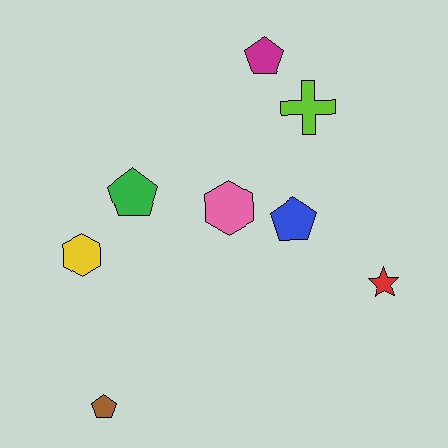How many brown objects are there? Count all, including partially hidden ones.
There is 1 brown object.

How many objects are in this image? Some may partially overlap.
There are 8 objects.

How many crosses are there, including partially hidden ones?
There is 1 cross.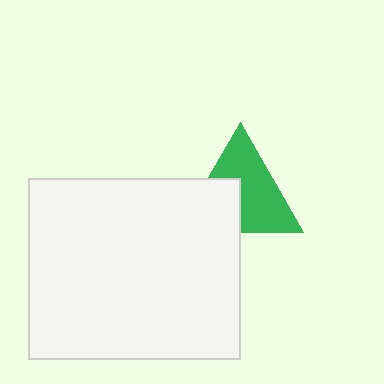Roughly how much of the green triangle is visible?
About half of it is visible (roughly 61%).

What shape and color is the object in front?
The object in front is a white rectangle.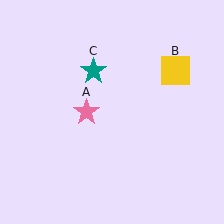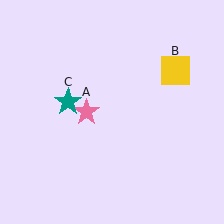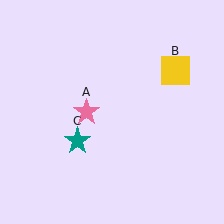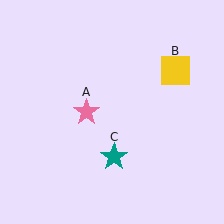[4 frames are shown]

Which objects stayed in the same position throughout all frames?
Pink star (object A) and yellow square (object B) remained stationary.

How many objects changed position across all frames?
1 object changed position: teal star (object C).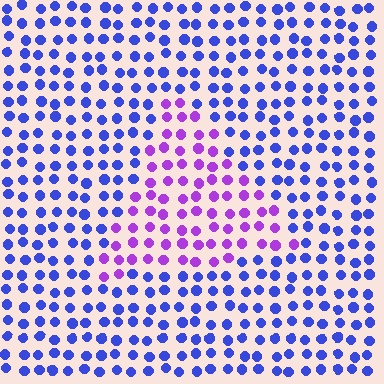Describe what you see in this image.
The image is filled with small blue elements in a uniform arrangement. A triangle-shaped region is visible where the elements are tinted to a slightly different hue, forming a subtle color boundary.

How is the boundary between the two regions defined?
The boundary is defined purely by a slight shift in hue (about 49 degrees). Spacing, size, and orientation are identical on both sides.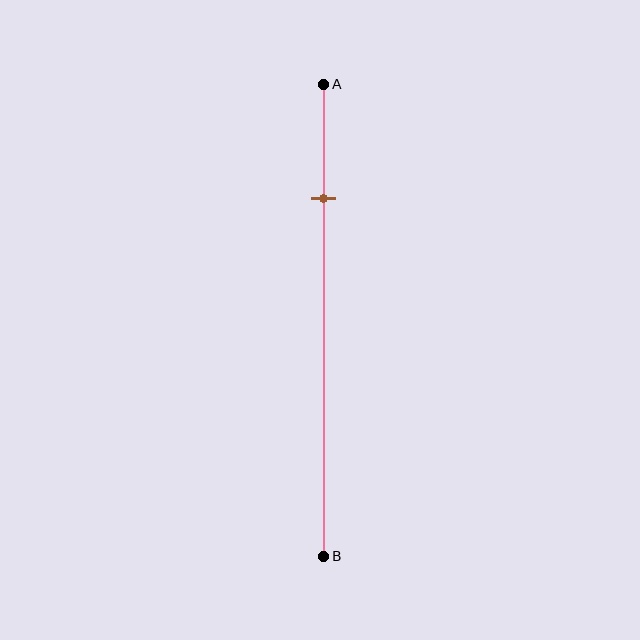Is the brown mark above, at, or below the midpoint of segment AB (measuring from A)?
The brown mark is above the midpoint of segment AB.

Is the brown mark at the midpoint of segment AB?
No, the mark is at about 25% from A, not at the 50% midpoint.